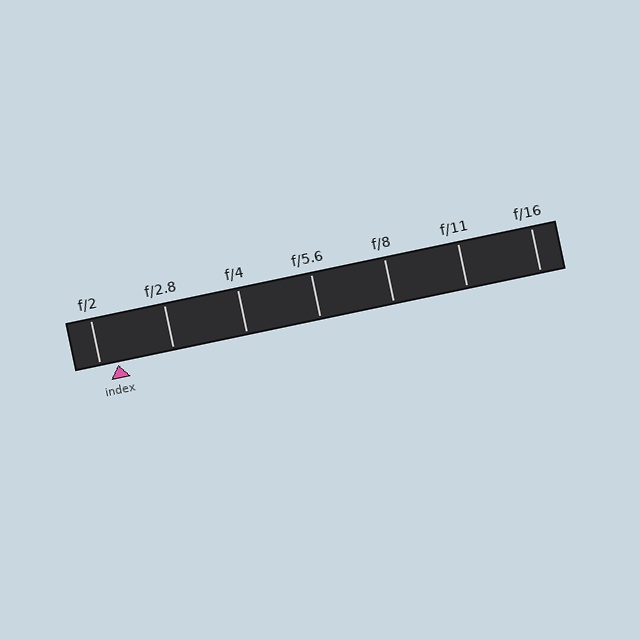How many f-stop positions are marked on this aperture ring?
There are 7 f-stop positions marked.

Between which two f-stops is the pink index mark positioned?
The index mark is between f/2 and f/2.8.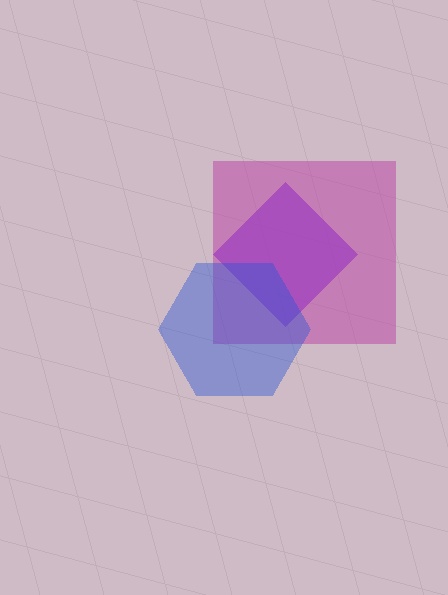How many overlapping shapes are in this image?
There are 3 overlapping shapes in the image.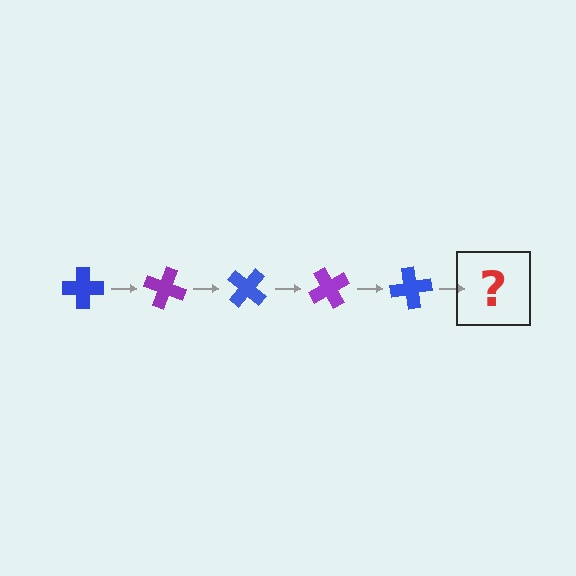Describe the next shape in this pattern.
It should be a purple cross, rotated 100 degrees from the start.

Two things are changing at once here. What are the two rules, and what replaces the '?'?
The two rules are that it rotates 20 degrees each step and the color cycles through blue and purple. The '?' should be a purple cross, rotated 100 degrees from the start.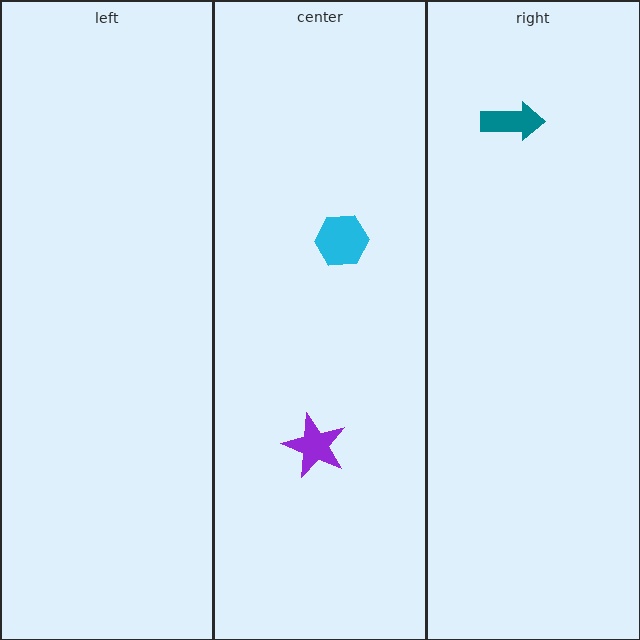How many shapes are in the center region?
2.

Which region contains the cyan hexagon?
The center region.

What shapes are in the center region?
The purple star, the cyan hexagon.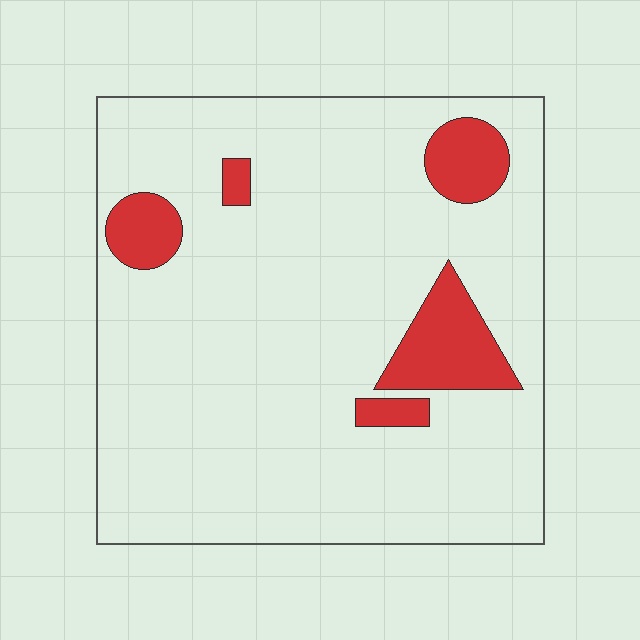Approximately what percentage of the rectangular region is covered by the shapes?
Approximately 10%.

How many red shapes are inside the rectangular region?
5.